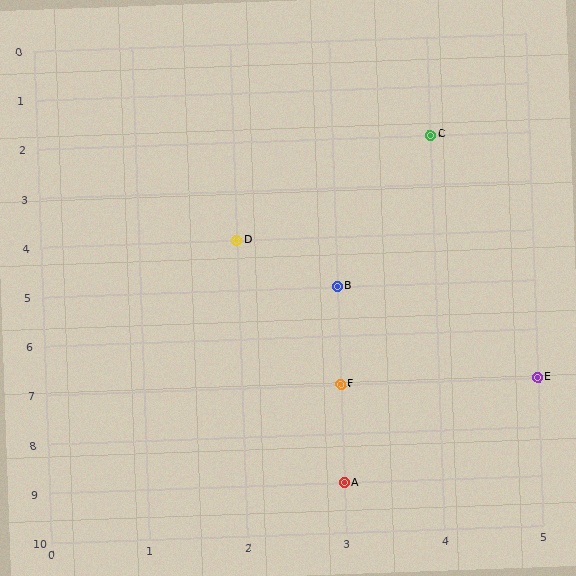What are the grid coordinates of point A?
Point A is at grid coordinates (3, 9).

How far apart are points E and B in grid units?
Points E and B are 2 columns and 2 rows apart (about 2.8 grid units diagonally).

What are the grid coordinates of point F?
Point F is at grid coordinates (3, 7).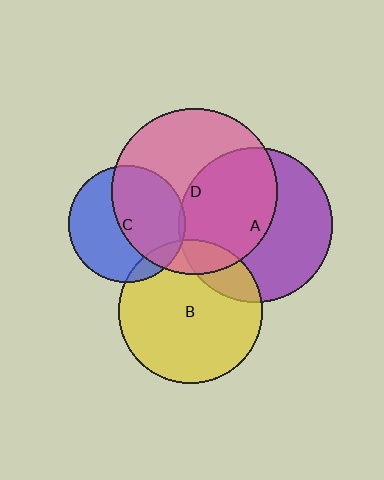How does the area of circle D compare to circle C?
Approximately 2.0 times.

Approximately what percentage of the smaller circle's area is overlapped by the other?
Approximately 10%.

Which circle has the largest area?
Circle D (pink).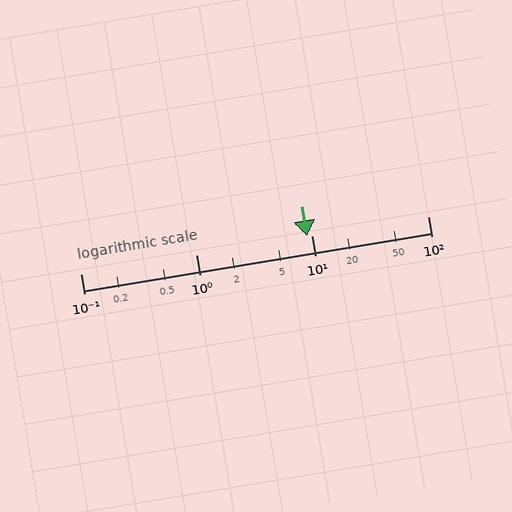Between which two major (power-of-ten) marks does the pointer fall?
The pointer is between 1 and 10.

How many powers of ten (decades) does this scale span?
The scale spans 3 decades, from 0.1 to 100.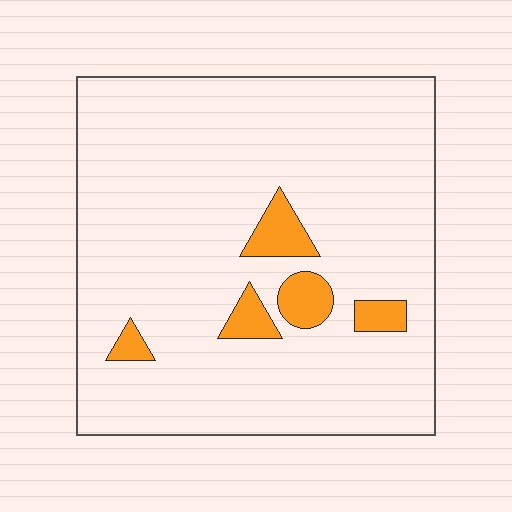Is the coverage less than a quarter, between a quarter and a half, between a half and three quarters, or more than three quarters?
Less than a quarter.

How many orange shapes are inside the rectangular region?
5.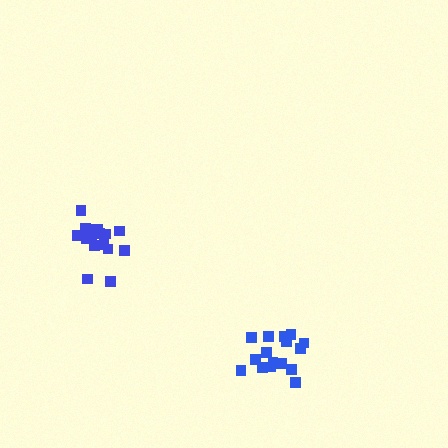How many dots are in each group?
Group 1: 17 dots, Group 2: 16 dots (33 total).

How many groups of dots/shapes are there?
There are 2 groups.